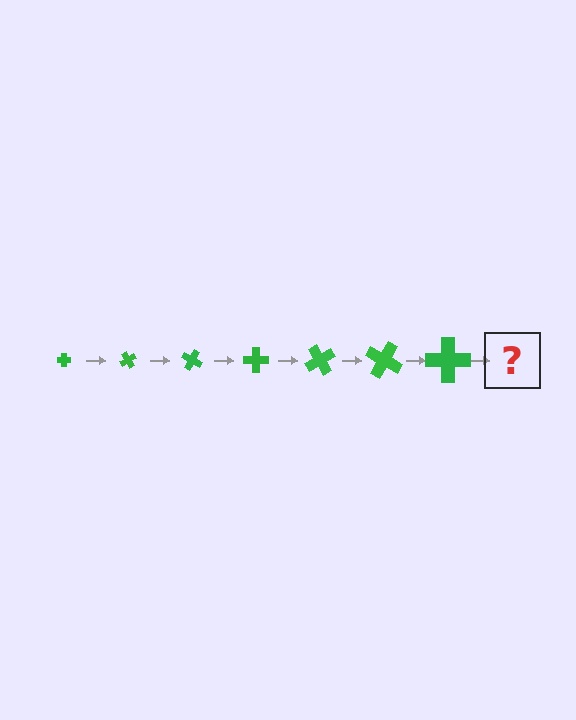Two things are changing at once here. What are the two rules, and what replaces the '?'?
The two rules are that the cross grows larger each step and it rotates 60 degrees each step. The '?' should be a cross, larger than the previous one and rotated 420 degrees from the start.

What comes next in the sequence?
The next element should be a cross, larger than the previous one and rotated 420 degrees from the start.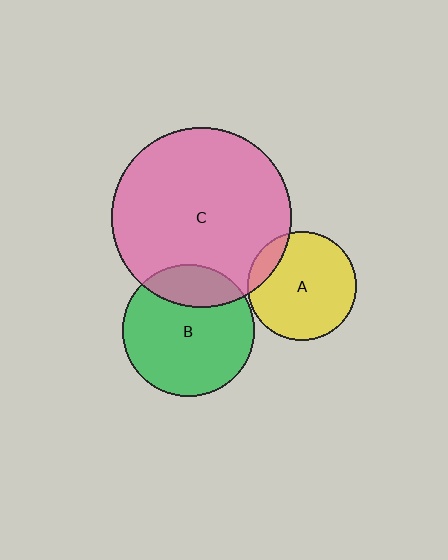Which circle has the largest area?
Circle C (pink).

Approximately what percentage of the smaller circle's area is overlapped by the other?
Approximately 10%.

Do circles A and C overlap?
Yes.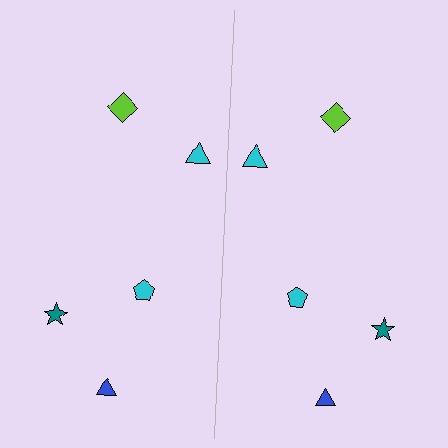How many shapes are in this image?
There are 10 shapes in this image.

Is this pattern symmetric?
Yes, this pattern has bilateral (reflection) symmetry.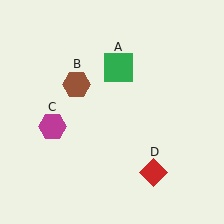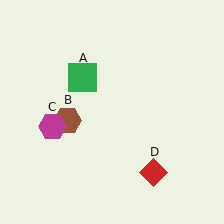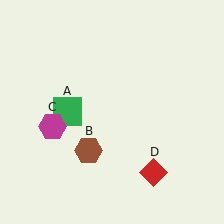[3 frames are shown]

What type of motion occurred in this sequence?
The green square (object A), brown hexagon (object B) rotated counterclockwise around the center of the scene.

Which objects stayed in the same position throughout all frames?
Magenta hexagon (object C) and red diamond (object D) remained stationary.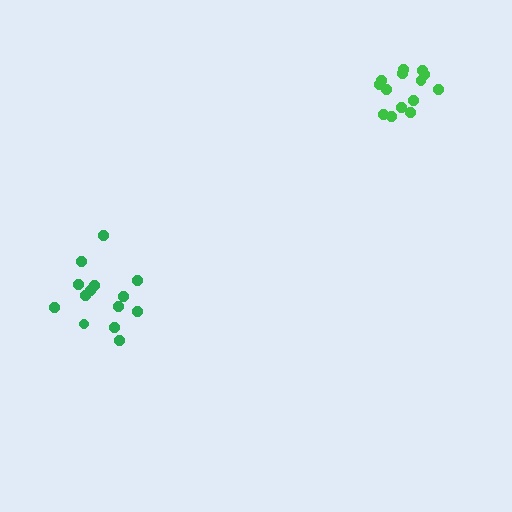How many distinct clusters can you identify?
There are 2 distinct clusters.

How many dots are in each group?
Group 1: 14 dots, Group 2: 14 dots (28 total).